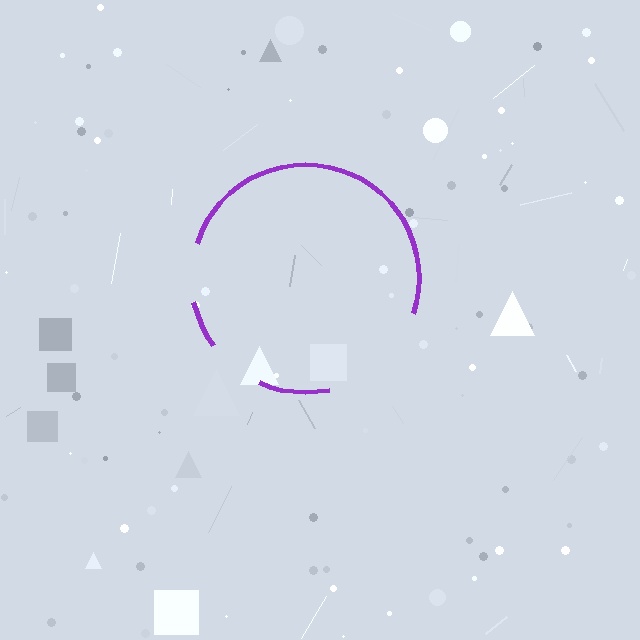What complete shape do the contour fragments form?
The contour fragments form a circle.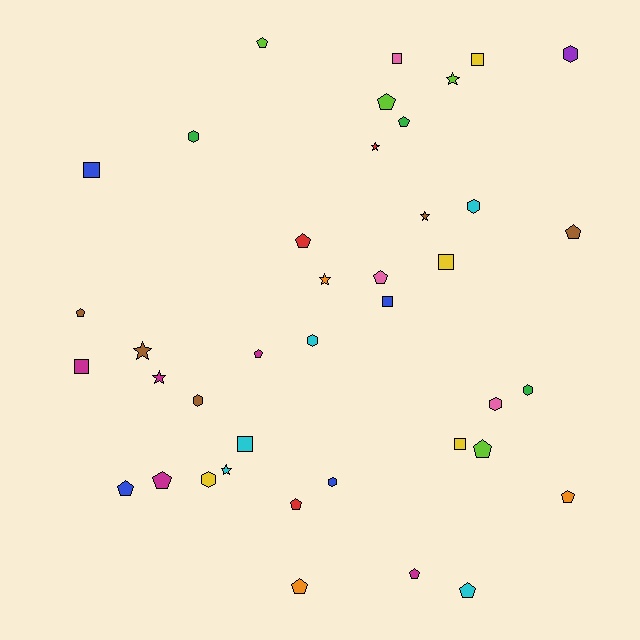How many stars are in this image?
There are 7 stars.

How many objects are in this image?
There are 40 objects.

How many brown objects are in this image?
There are 5 brown objects.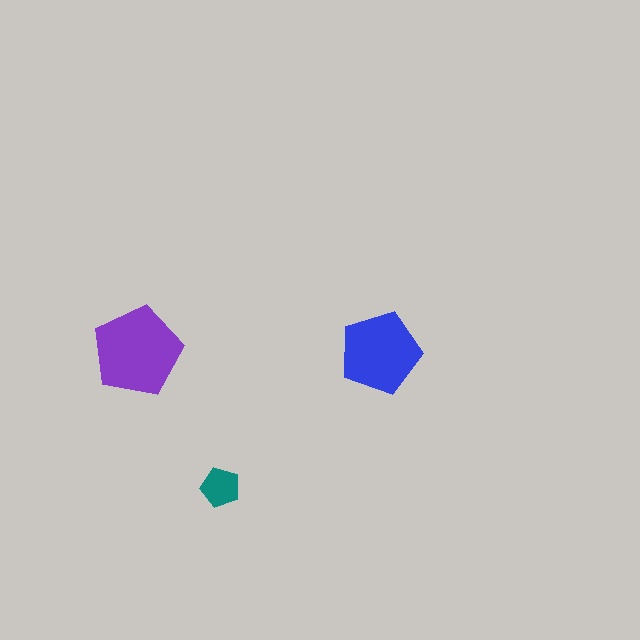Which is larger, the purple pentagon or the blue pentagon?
The purple one.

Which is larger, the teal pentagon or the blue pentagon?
The blue one.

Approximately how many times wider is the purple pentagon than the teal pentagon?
About 2.5 times wider.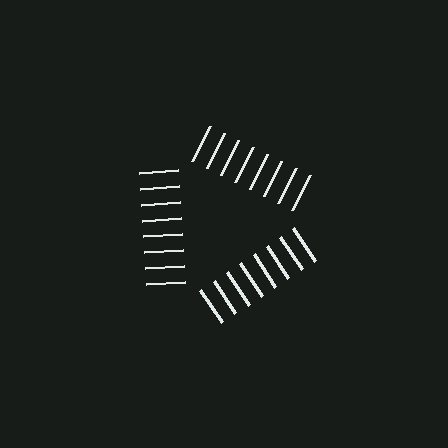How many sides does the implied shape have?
3 sides — the line-ends trace a triangle.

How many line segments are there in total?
24 — 8 along each of the 3 edges.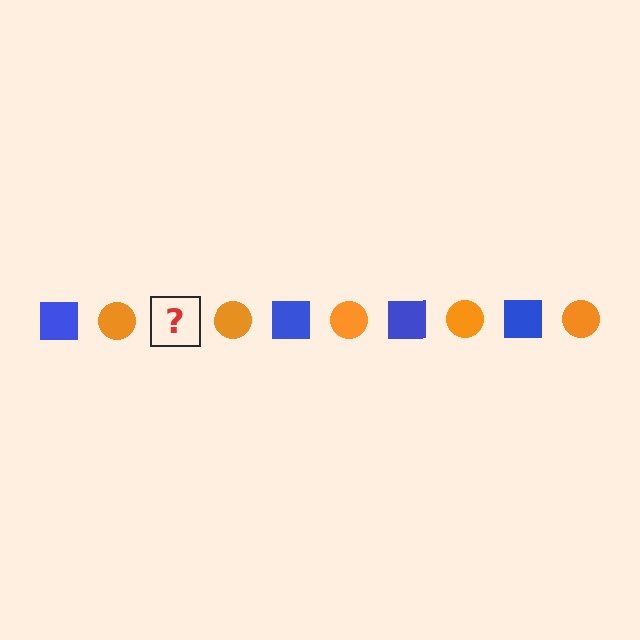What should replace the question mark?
The question mark should be replaced with a blue square.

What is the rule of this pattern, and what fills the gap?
The rule is that the pattern alternates between blue square and orange circle. The gap should be filled with a blue square.